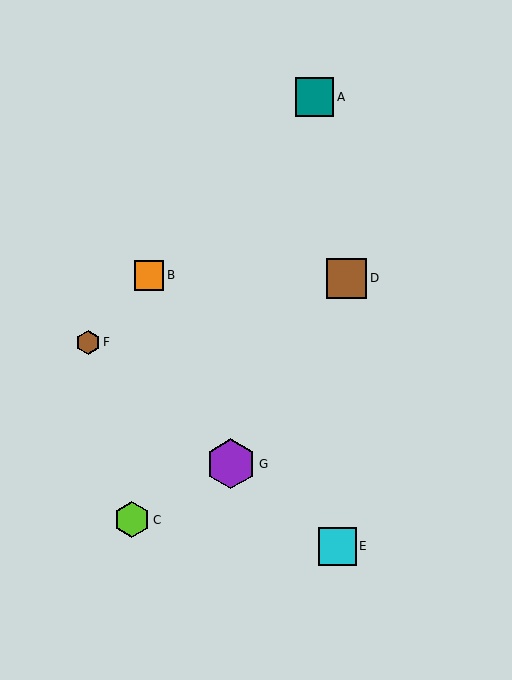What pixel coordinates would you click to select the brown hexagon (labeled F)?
Click at (88, 342) to select the brown hexagon F.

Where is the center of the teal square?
The center of the teal square is at (315, 97).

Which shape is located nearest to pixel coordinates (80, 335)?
The brown hexagon (labeled F) at (88, 342) is nearest to that location.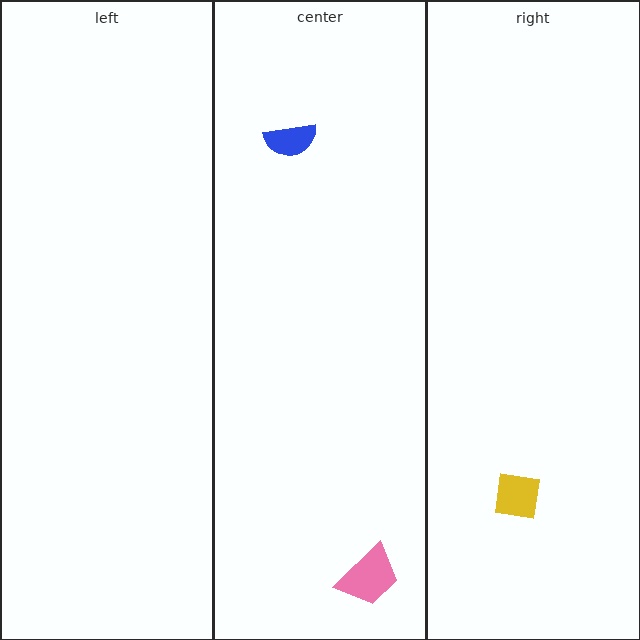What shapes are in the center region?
The blue semicircle, the pink trapezoid.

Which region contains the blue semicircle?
The center region.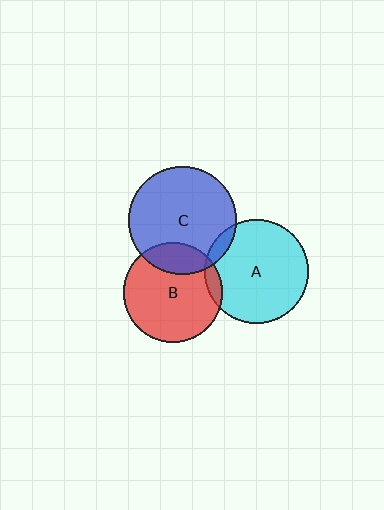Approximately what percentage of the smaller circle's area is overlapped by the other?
Approximately 10%.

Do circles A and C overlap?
Yes.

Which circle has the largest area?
Circle C (blue).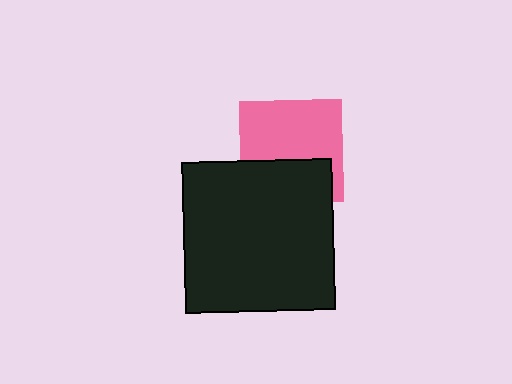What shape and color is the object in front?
The object in front is a black rectangle.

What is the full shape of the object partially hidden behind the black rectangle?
The partially hidden object is a pink square.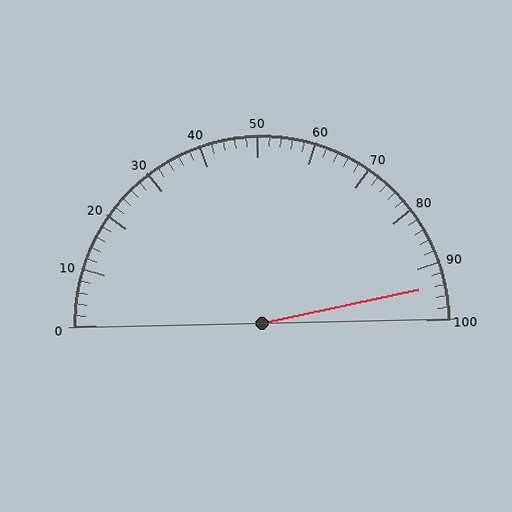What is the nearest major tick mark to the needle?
The nearest major tick mark is 90.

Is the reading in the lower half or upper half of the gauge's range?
The reading is in the upper half of the range (0 to 100).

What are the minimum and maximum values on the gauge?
The gauge ranges from 0 to 100.